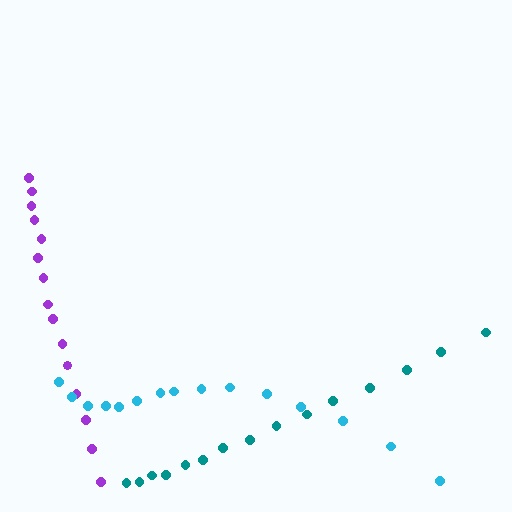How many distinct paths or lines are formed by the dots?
There are 3 distinct paths.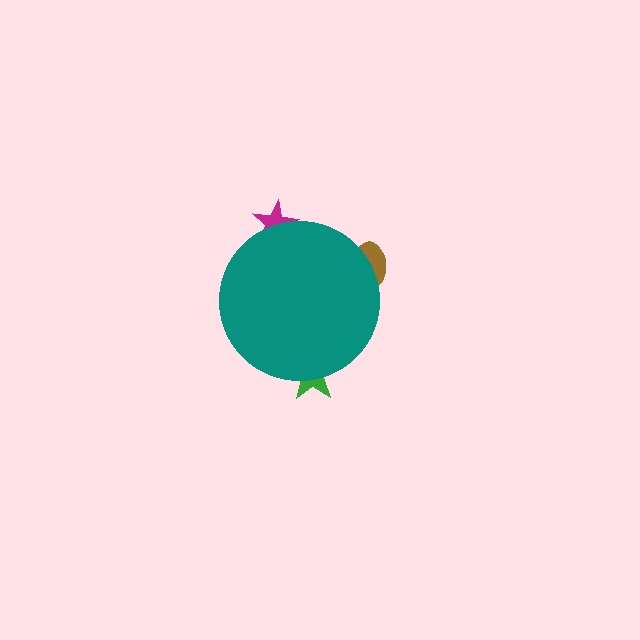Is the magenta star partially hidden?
Yes, the magenta star is partially hidden behind the teal circle.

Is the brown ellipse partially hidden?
Yes, the brown ellipse is partially hidden behind the teal circle.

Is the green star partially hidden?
Yes, the green star is partially hidden behind the teal circle.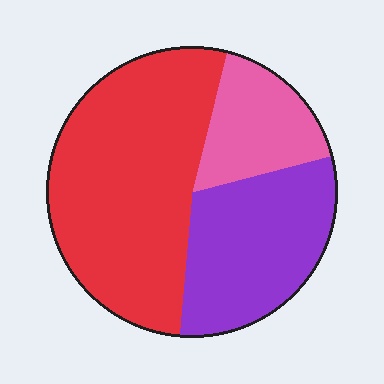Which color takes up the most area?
Red, at roughly 55%.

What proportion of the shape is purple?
Purple takes up between a quarter and a half of the shape.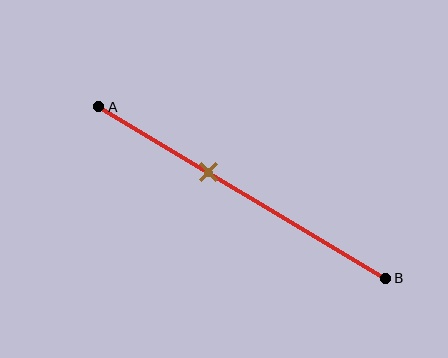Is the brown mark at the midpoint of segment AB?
No, the mark is at about 40% from A, not at the 50% midpoint.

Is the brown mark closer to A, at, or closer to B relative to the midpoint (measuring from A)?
The brown mark is closer to point A than the midpoint of segment AB.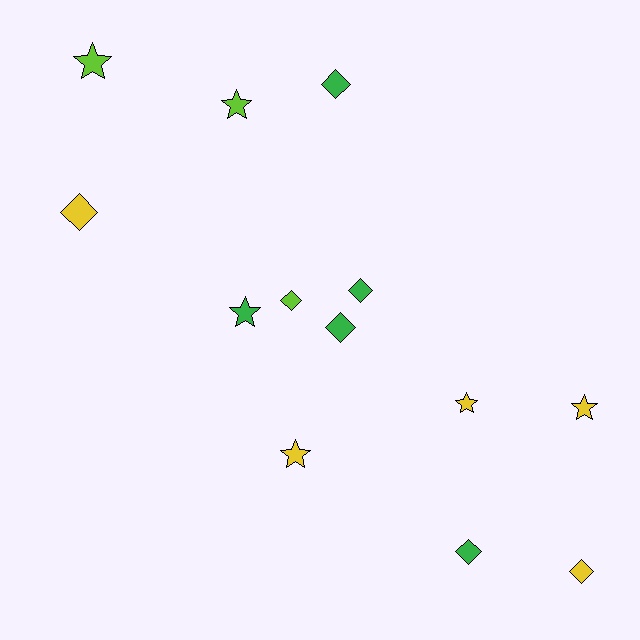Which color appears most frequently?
Yellow, with 5 objects.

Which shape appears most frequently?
Diamond, with 7 objects.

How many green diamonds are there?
There are 4 green diamonds.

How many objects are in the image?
There are 13 objects.